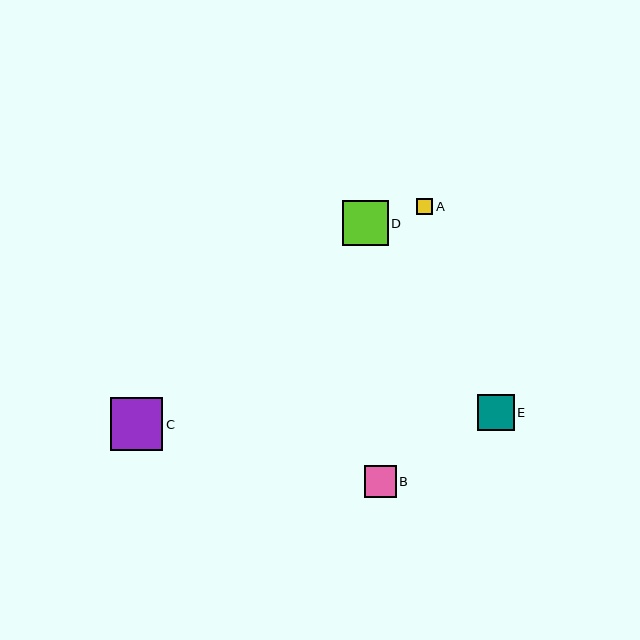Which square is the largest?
Square C is the largest with a size of approximately 53 pixels.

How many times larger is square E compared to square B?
Square E is approximately 1.1 times the size of square B.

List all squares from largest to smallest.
From largest to smallest: C, D, E, B, A.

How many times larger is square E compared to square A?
Square E is approximately 2.3 times the size of square A.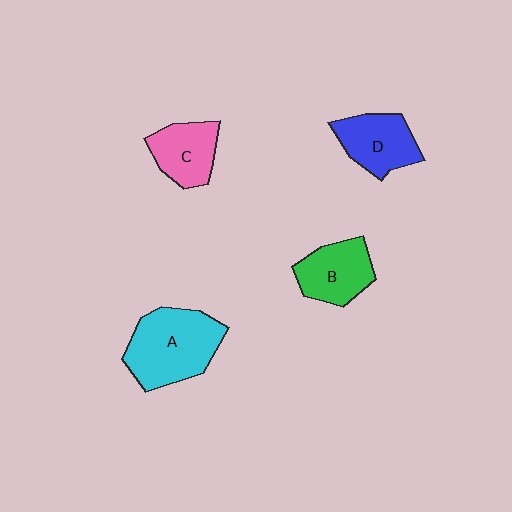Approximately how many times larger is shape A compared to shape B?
Approximately 1.5 times.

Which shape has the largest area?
Shape A (cyan).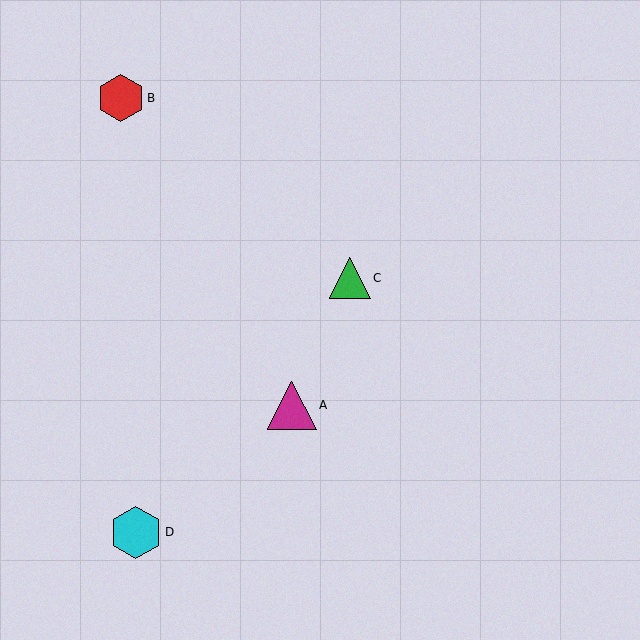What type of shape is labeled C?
Shape C is a green triangle.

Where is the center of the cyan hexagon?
The center of the cyan hexagon is at (136, 532).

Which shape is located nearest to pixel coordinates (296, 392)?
The magenta triangle (labeled A) at (292, 405) is nearest to that location.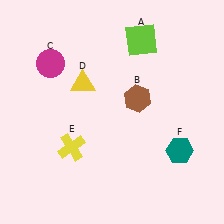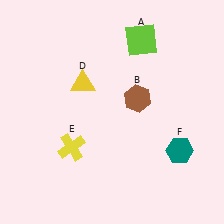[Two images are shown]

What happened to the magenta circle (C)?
The magenta circle (C) was removed in Image 2. It was in the top-left area of Image 1.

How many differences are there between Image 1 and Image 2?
There is 1 difference between the two images.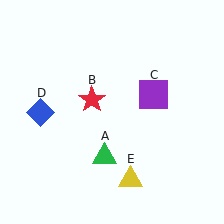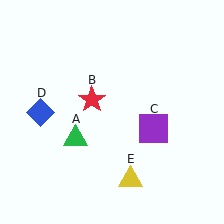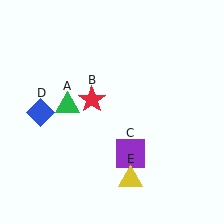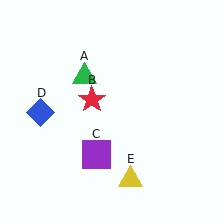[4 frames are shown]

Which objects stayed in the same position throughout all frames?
Red star (object B) and blue diamond (object D) and yellow triangle (object E) remained stationary.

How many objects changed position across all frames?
2 objects changed position: green triangle (object A), purple square (object C).